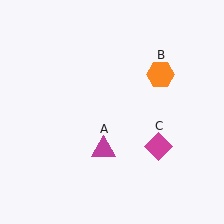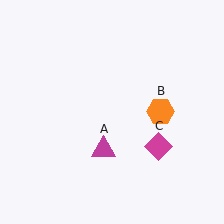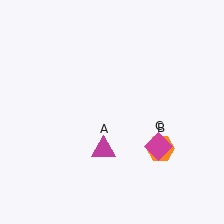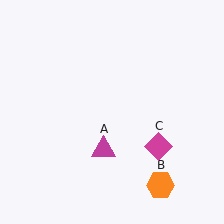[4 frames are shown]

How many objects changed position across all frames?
1 object changed position: orange hexagon (object B).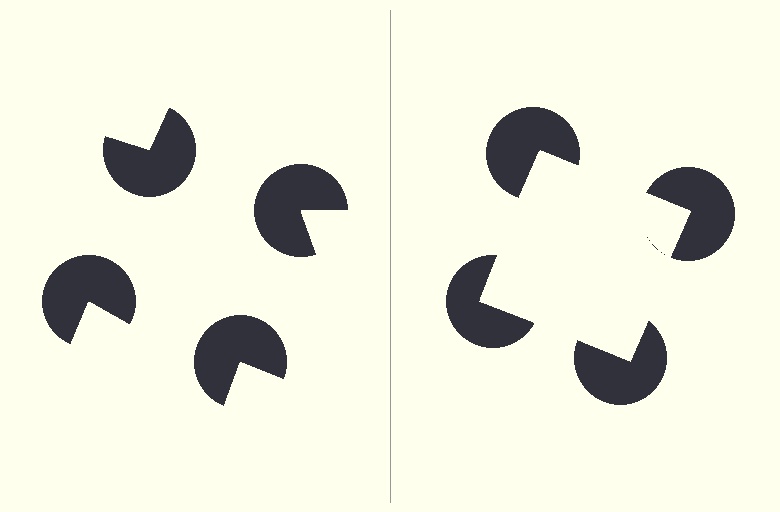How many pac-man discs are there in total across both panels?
8 — 4 on each side.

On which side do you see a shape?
An illusory square appears on the right side. On the left side the wedge cuts are rotated, so no coherent shape forms.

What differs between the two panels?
The pac-man discs are positioned identically on both sides; only the wedge orientations differ. On the right they align to a square; on the left they are misaligned.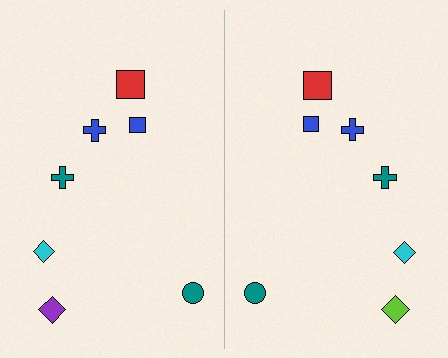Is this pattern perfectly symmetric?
No, the pattern is not perfectly symmetric. The lime diamond on the right side breaks the symmetry — its mirror counterpart is purple.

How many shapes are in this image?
There are 14 shapes in this image.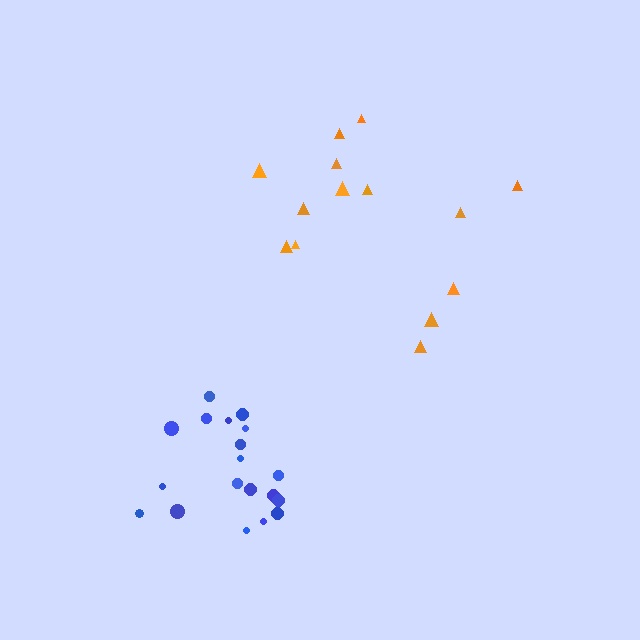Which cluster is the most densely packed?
Blue.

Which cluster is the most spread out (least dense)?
Orange.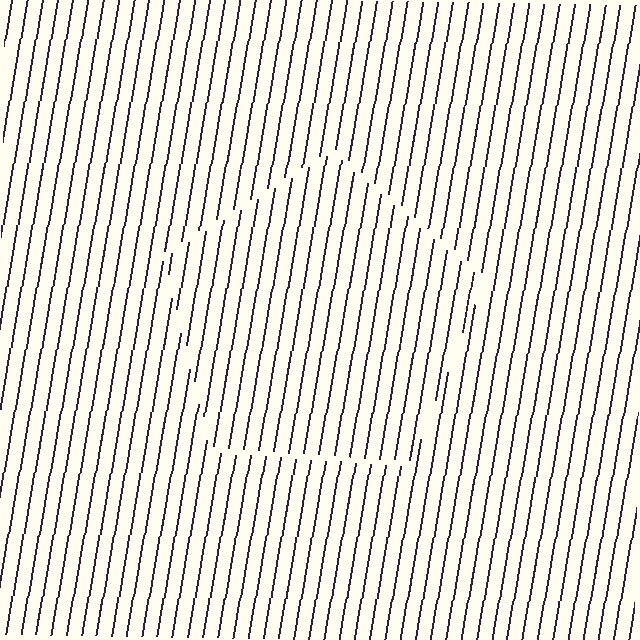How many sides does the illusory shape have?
5 sides — the line-ends trace a pentagon.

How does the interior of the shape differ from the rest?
The interior of the shape contains the same grating, shifted by half a period — the contour is defined by the phase discontinuity where line-ends from the inner and outer gratings abut.